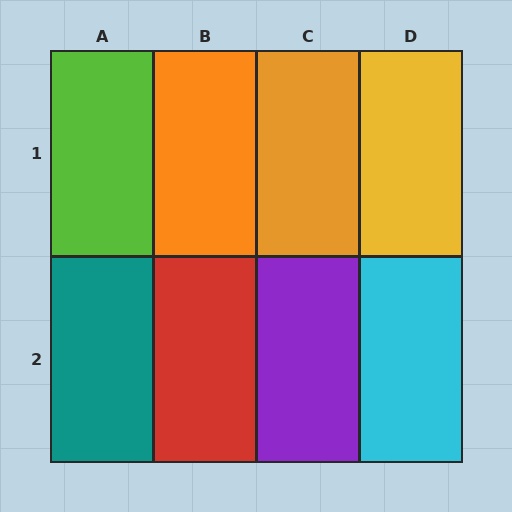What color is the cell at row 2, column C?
Purple.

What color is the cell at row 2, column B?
Red.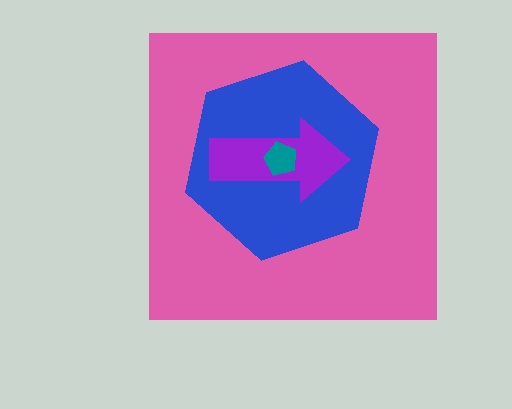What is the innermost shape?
The teal pentagon.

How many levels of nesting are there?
4.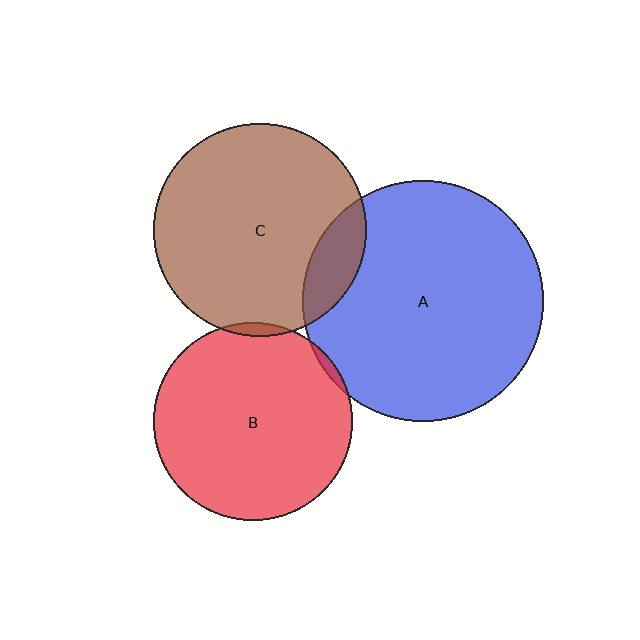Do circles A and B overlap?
Yes.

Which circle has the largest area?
Circle A (blue).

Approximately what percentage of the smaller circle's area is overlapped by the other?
Approximately 5%.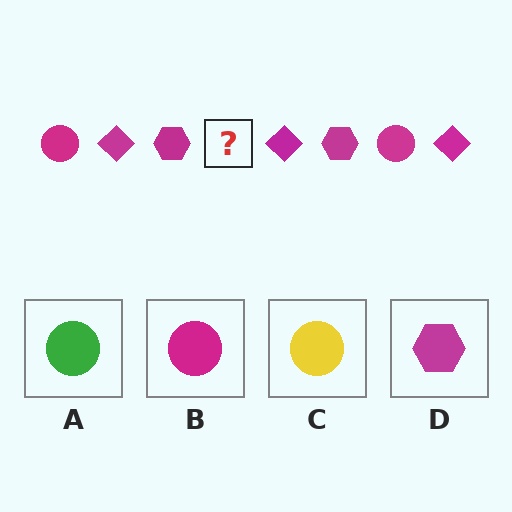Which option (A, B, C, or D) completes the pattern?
B.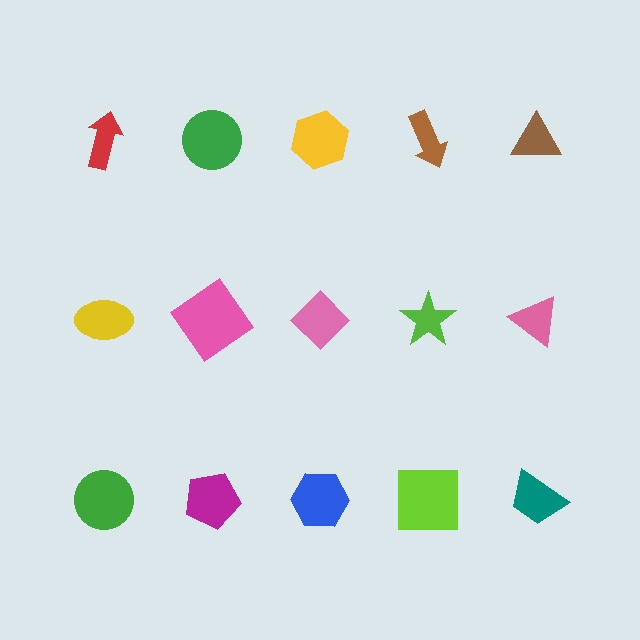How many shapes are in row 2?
5 shapes.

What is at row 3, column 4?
A lime square.